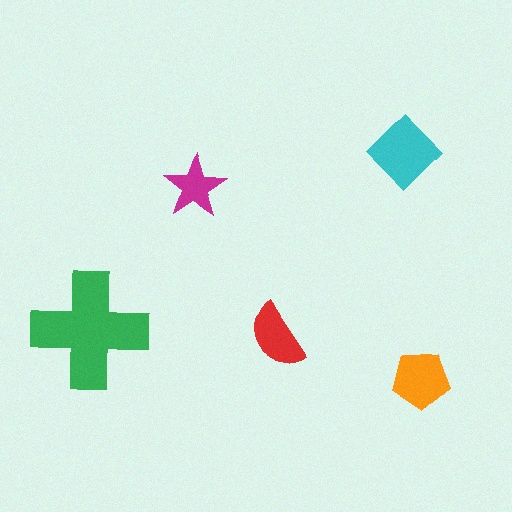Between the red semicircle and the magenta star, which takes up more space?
The red semicircle.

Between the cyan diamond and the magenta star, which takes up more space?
The cyan diamond.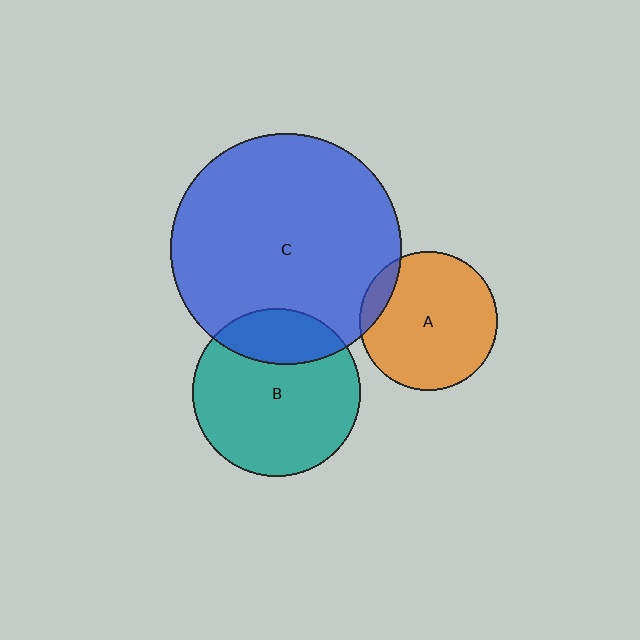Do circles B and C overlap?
Yes.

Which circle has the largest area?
Circle C (blue).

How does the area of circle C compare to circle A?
Approximately 2.8 times.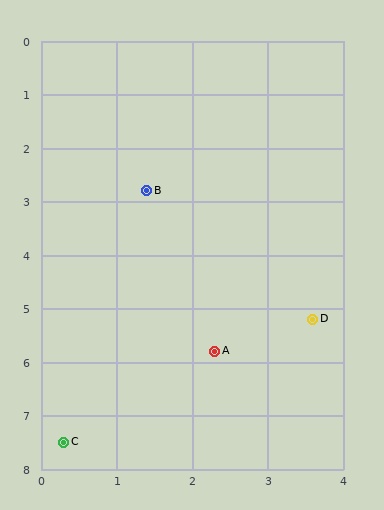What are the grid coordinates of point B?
Point B is at approximately (1.4, 2.8).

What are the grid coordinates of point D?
Point D is at approximately (3.6, 5.2).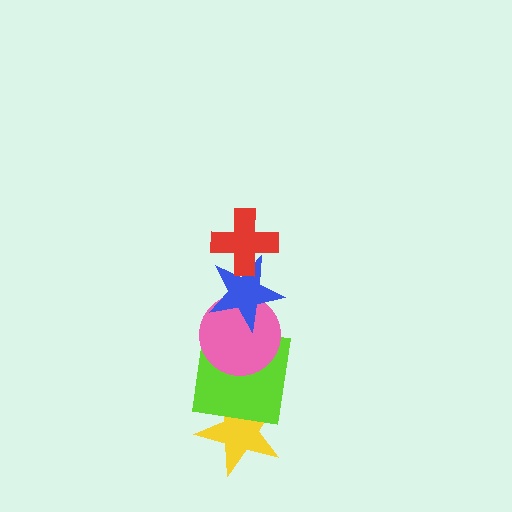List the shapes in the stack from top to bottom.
From top to bottom: the red cross, the blue star, the pink circle, the lime square, the yellow star.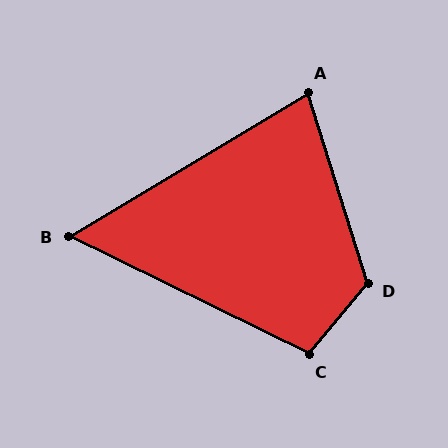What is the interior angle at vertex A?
Approximately 76 degrees (acute).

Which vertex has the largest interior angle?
D, at approximately 123 degrees.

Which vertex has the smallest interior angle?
B, at approximately 57 degrees.